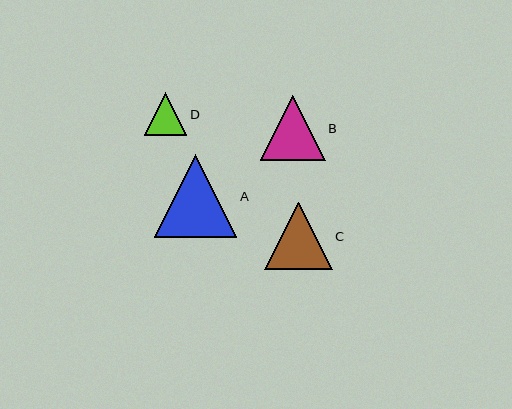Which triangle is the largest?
Triangle A is the largest with a size of approximately 82 pixels.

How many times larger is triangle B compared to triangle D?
Triangle B is approximately 1.5 times the size of triangle D.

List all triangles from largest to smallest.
From largest to smallest: A, C, B, D.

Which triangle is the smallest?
Triangle D is the smallest with a size of approximately 43 pixels.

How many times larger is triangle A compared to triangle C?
Triangle A is approximately 1.2 times the size of triangle C.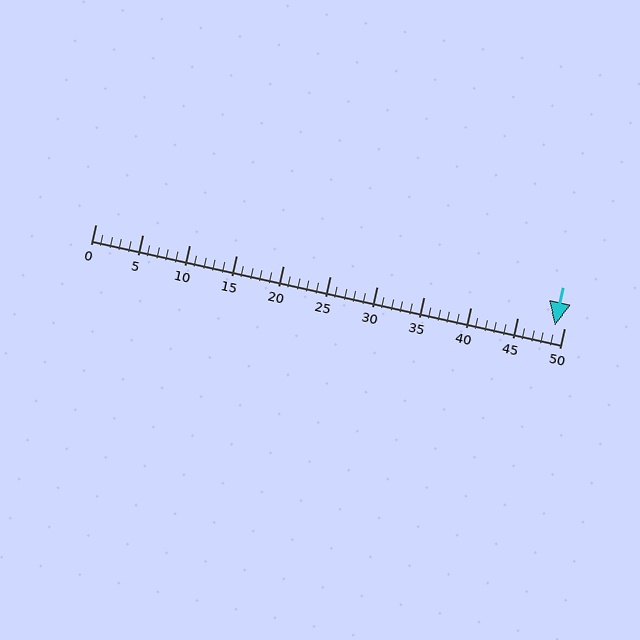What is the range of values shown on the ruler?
The ruler shows values from 0 to 50.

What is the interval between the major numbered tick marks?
The major tick marks are spaced 5 units apart.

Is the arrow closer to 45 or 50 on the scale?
The arrow is closer to 50.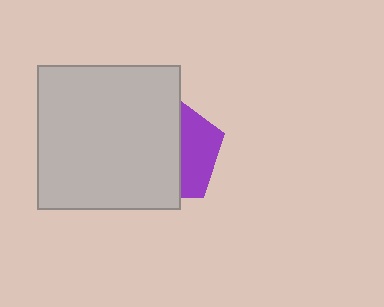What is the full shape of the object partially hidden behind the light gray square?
The partially hidden object is a purple pentagon.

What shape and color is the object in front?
The object in front is a light gray square.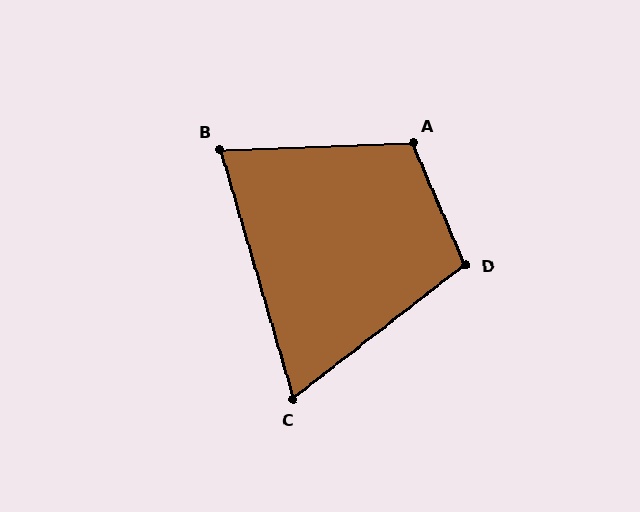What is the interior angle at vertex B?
Approximately 76 degrees (acute).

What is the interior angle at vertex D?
Approximately 104 degrees (obtuse).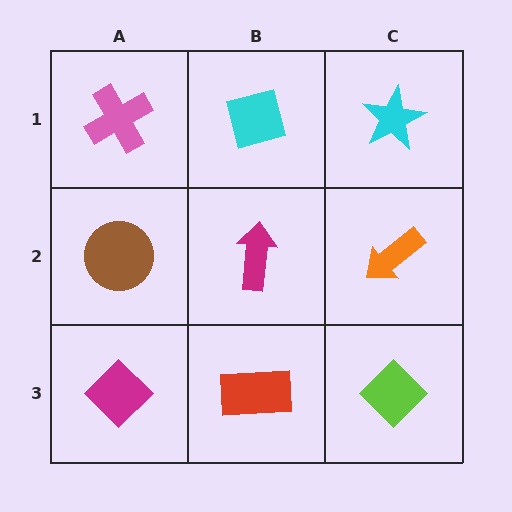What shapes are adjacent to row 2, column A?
A pink cross (row 1, column A), a magenta diamond (row 3, column A), a magenta arrow (row 2, column B).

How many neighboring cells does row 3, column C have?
2.